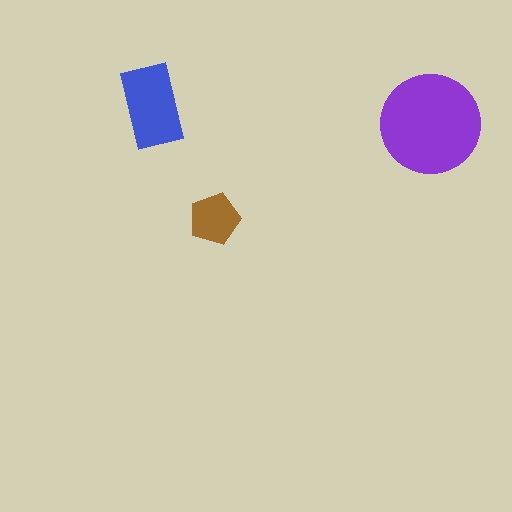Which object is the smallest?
The brown pentagon.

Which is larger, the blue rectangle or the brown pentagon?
The blue rectangle.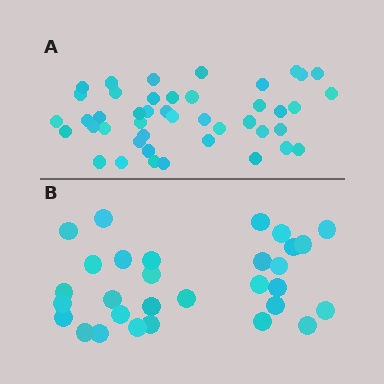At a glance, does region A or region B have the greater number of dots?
Region A (the top region) has more dots.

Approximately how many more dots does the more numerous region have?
Region A has approximately 15 more dots than region B.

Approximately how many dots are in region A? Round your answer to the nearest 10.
About 40 dots. (The exact count is 44, which rounds to 40.)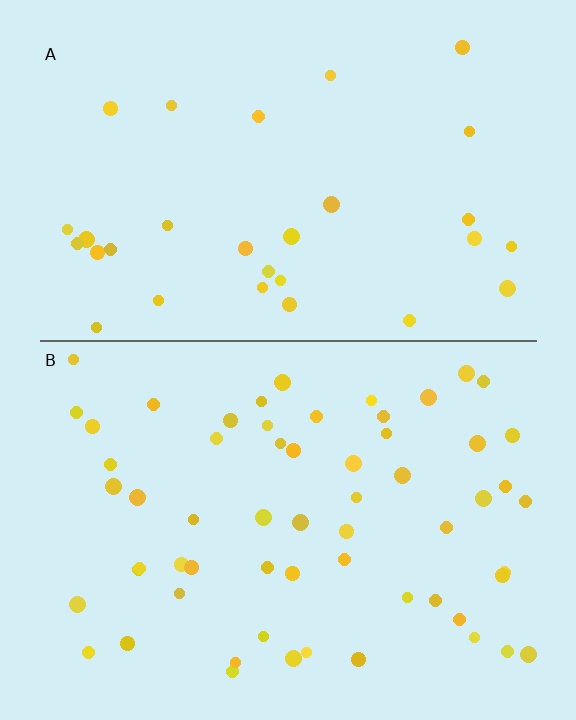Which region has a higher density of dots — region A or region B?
B (the bottom).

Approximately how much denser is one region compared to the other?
Approximately 2.0× — region B over region A.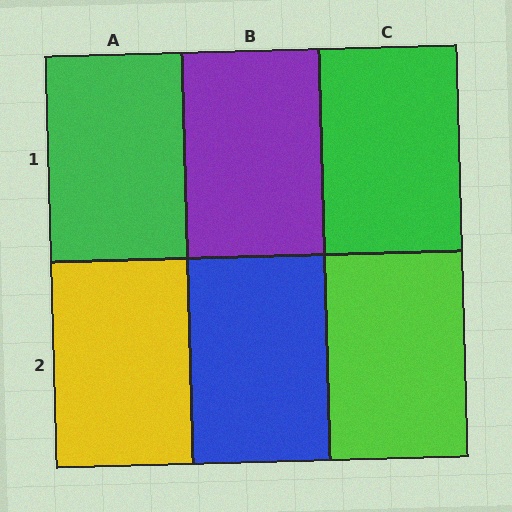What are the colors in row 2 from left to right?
Yellow, blue, lime.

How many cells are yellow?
1 cell is yellow.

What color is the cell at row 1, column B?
Purple.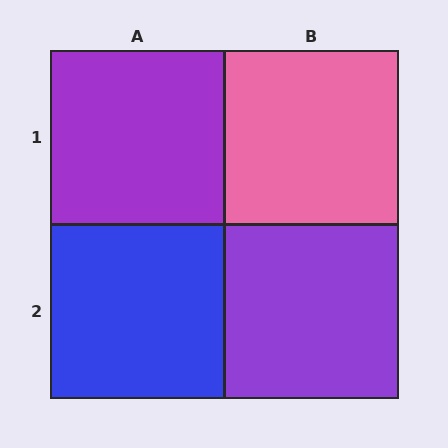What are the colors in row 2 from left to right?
Blue, purple.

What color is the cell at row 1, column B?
Pink.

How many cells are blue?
1 cell is blue.